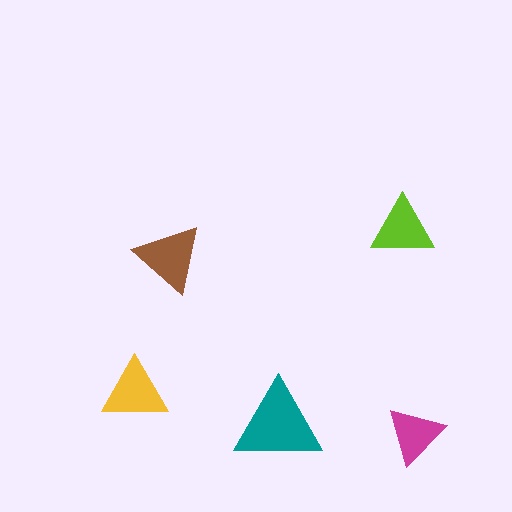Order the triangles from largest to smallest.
the teal one, the brown one, the yellow one, the lime one, the magenta one.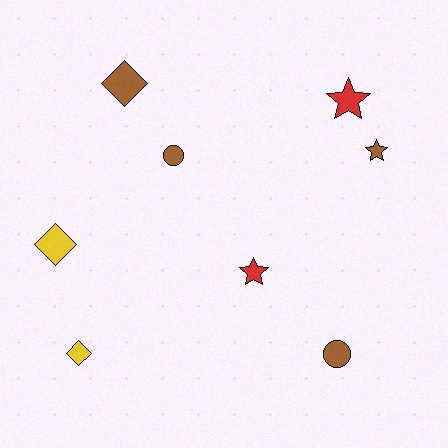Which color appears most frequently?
Brown, with 4 objects.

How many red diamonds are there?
There are no red diamonds.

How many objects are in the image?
There are 8 objects.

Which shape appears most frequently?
Diamond, with 3 objects.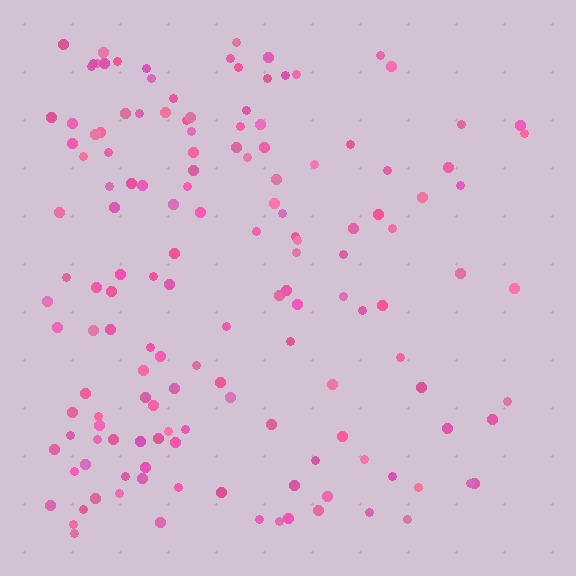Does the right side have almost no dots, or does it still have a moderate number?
Still a moderate number, just noticeably fewer than the left.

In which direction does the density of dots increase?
From right to left, with the left side densest.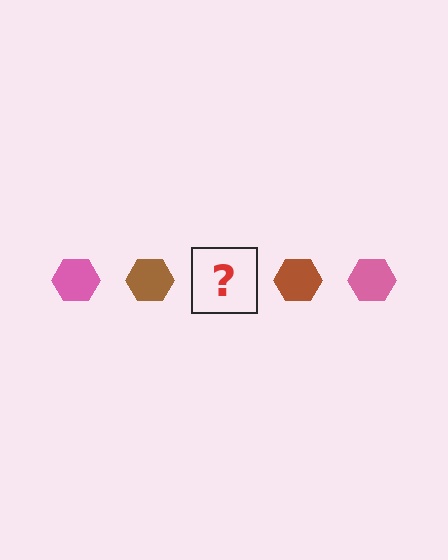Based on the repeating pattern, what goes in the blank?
The blank should be a pink hexagon.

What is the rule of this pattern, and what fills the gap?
The rule is that the pattern cycles through pink, brown hexagons. The gap should be filled with a pink hexagon.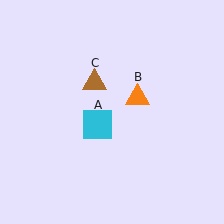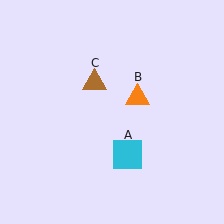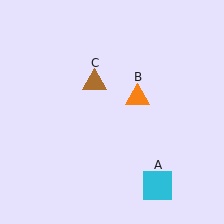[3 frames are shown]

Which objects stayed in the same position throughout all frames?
Orange triangle (object B) and brown triangle (object C) remained stationary.